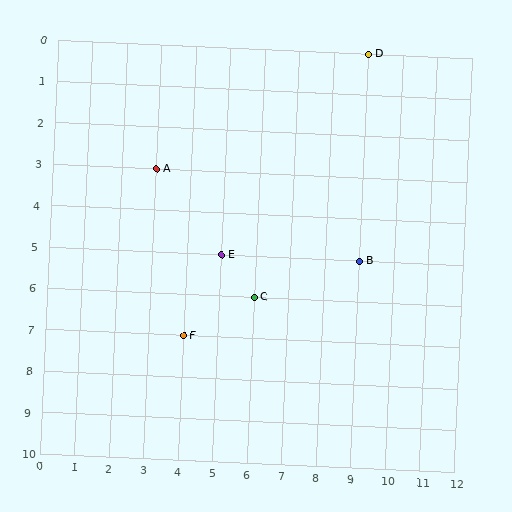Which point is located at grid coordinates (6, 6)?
Point C is at (6, 6).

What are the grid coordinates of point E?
Point E is at grid coordinates (5, 5).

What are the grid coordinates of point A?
Point A is at grid coordinates (3, 3).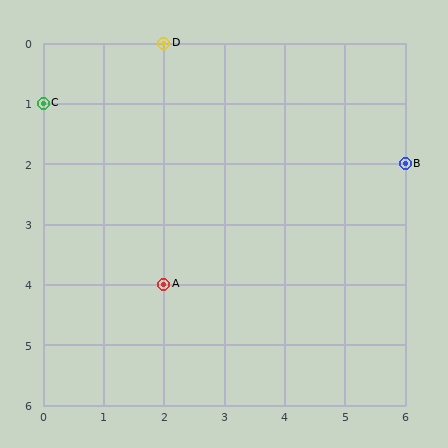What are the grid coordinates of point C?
Point C is at grid coordinates (0, 1).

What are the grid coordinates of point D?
Point D is at grid coordinates (2, 0).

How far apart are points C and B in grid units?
Points C and B are 6 columns and 1 row apart (about 6.1 grid units diagonally).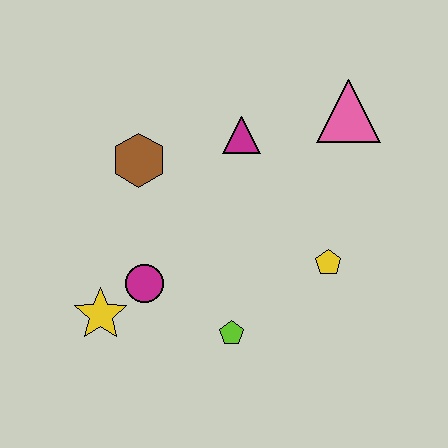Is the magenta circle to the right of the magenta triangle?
No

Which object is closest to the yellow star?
The magenta circle is closest to the yellow star.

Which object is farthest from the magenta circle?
The pink triangle is farthest from the magenta circle.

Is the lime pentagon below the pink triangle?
Yes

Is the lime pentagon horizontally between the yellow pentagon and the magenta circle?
Yes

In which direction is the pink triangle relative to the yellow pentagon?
The pink triangle is above the yellow pentagon.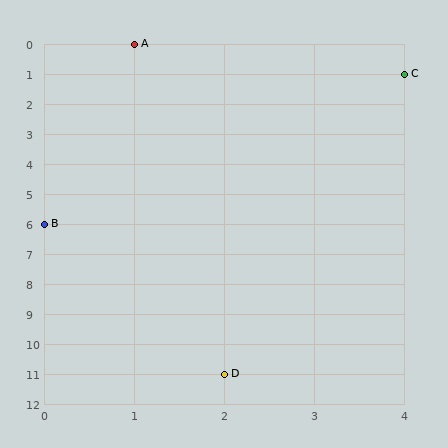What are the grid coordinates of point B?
Point B is at grid coordinates (0, 6).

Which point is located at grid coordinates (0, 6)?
Point B is at (0, 6).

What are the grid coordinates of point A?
Point A is at grid coordinates (1, 0).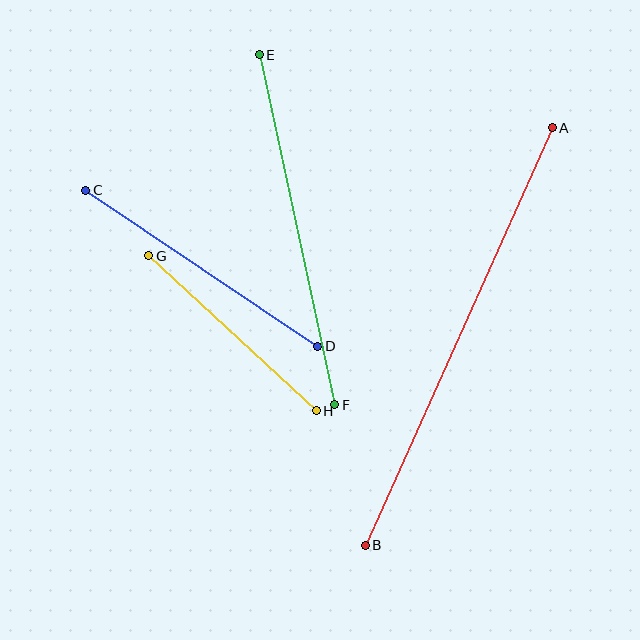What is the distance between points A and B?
The distance is approximately 457 pixels.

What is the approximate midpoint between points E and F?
The midpoint is at approximately (297, 230) pixels.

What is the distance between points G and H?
The distance is approximately 228 pixels.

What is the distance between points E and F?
The distance is approximately 358 pixels.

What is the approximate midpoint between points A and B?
The midpoint is at approximately (459, 336) pixels.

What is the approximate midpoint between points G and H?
The midpoint is at approximately (232, 333) pixels.